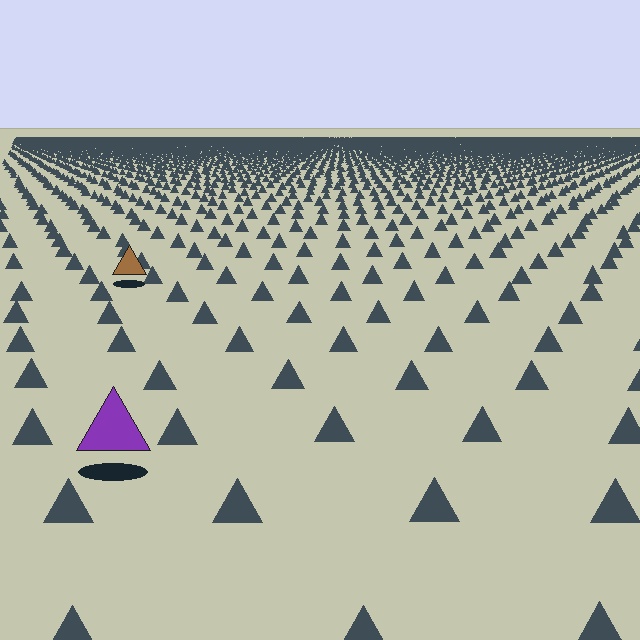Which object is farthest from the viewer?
The brown triangle is farthest from the viewer. It appears smaller and the ground texture around it is denser.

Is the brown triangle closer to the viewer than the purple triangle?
No. The purple triangle is closer — you can tell from the texture gradient: the ground texture is coarser near it.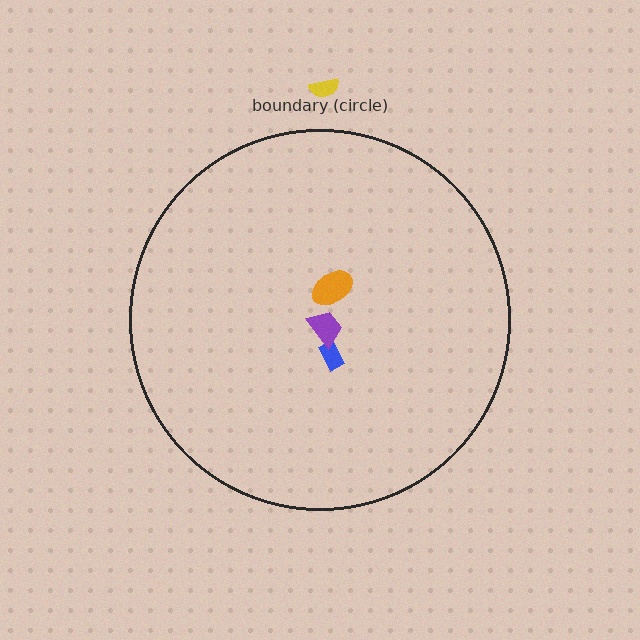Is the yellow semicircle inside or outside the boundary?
Outside.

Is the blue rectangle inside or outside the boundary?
Inside.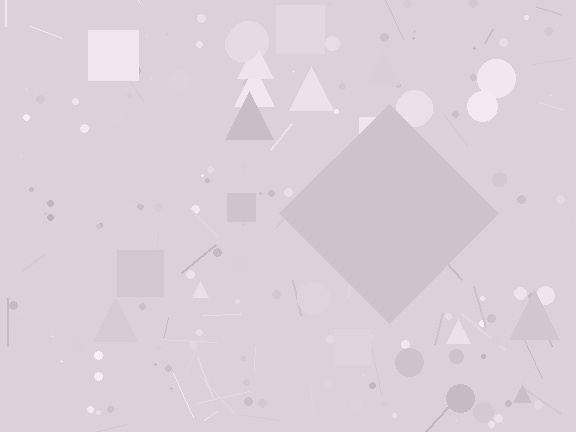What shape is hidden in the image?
A diamond is hidden in the image.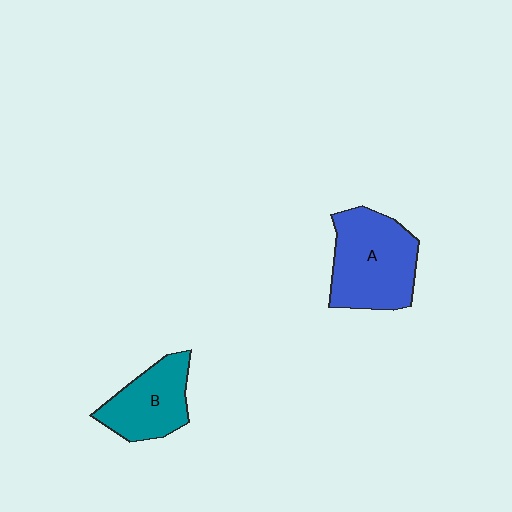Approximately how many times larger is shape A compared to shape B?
Approximately 1.4 times.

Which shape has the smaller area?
Shape B (teal).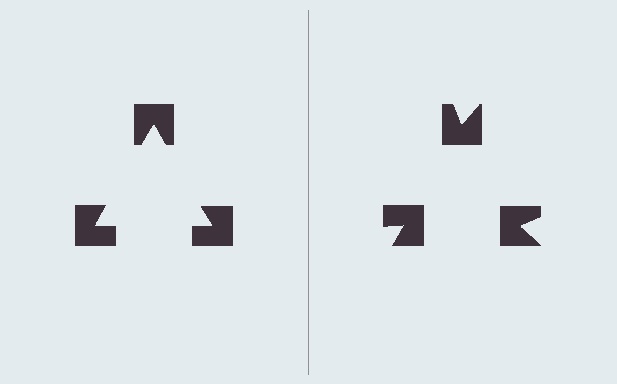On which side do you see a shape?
An illusory triangle appears on the left side. On the right side the wedge cuts are rotated, so no coherent shape forms.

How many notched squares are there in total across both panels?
6 — 3 on each side.